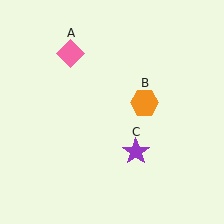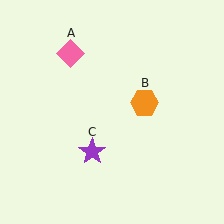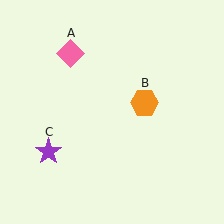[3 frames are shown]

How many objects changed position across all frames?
1 object changed position: purple star (object C).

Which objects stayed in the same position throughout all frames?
Pink diamond (object A) and orange hexagon (object B) remained stationary.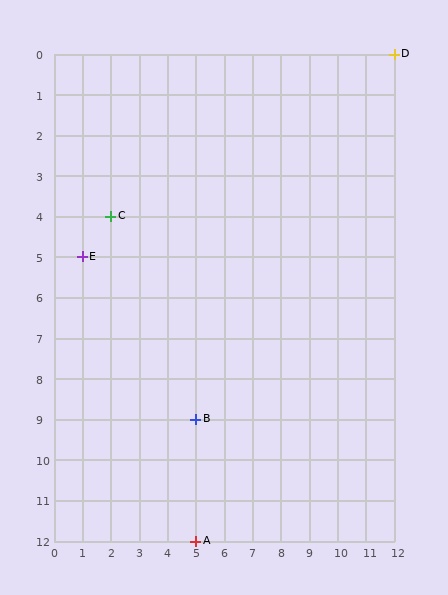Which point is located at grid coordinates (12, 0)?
Point D is at (12, 0).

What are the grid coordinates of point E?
Point E is at grid coordinates (1, 5).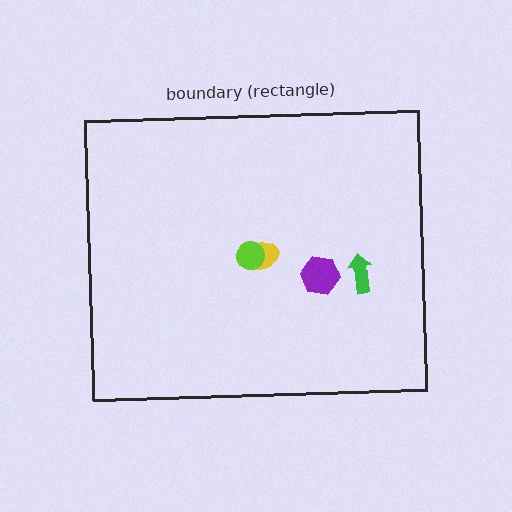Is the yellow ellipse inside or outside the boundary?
Inside.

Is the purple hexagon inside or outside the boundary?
Inside.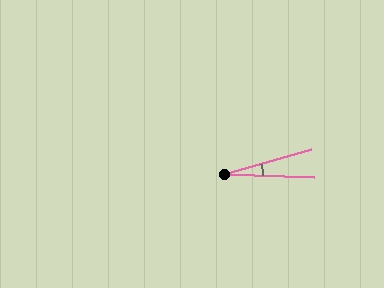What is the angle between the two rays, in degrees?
Approximately 18 degrees.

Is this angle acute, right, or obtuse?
It is acute.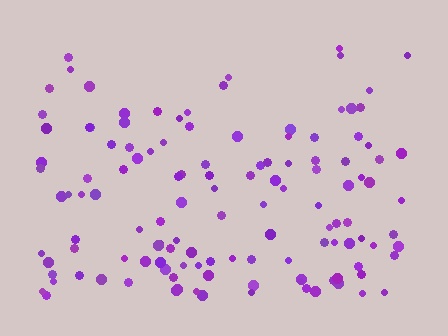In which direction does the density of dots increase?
From top to bottom, with the bottom side densest.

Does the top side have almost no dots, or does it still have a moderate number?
Still a moderate number, just noticeably fewer than the bottom.